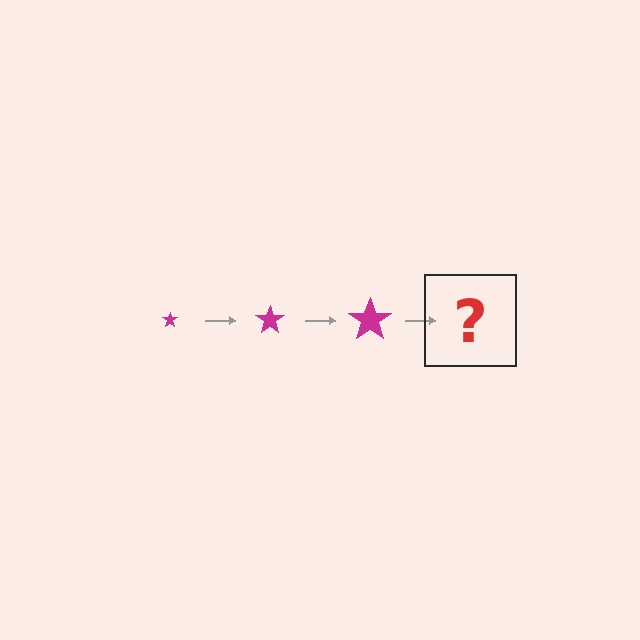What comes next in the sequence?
The next element should be a magenta star, larger than the previous one.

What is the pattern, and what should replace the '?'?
The pattern is that the star gets progressively larger each step. The '?' should be a magenta star, larger than the previous one.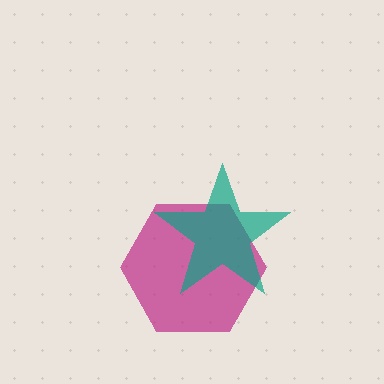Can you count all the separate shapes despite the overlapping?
Yes, there are 2 separate shapes.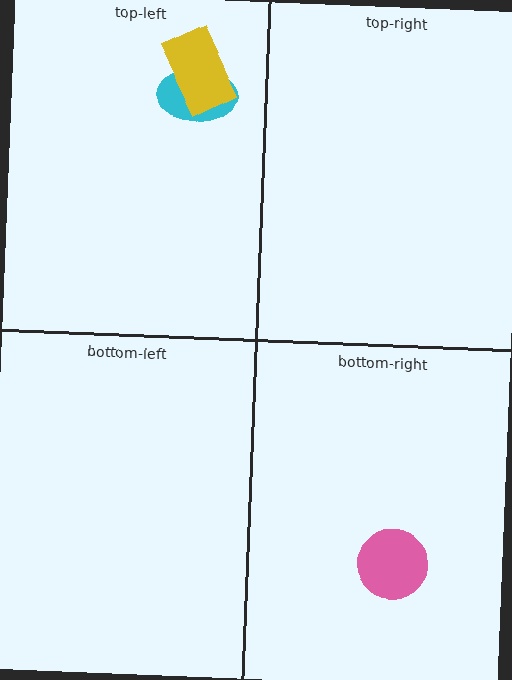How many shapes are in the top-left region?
2.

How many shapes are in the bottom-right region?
1.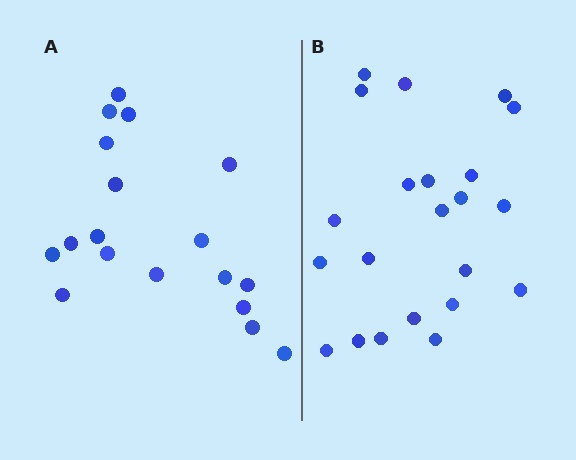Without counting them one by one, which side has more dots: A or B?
Region B (the right region) has more dots.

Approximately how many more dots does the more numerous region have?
Region B has about 4 more dots than region A.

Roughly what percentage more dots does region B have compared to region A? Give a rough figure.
About 20% more.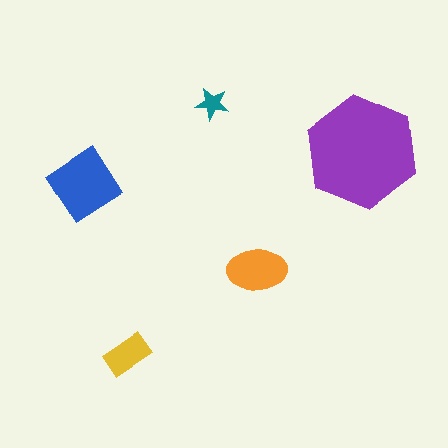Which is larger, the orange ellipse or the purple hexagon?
The purple hexagon.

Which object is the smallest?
The teal star.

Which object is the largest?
The purple hexagon.